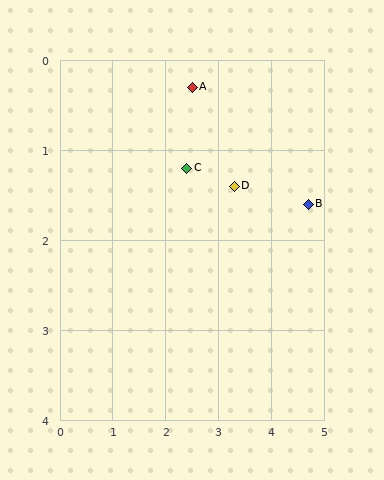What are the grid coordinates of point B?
Point B is at approximately (4.7, 1.6).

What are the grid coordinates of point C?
Point C is at approximately (2.4, 1.2).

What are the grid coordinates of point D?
Point D is at approximately (3.3, 1.4).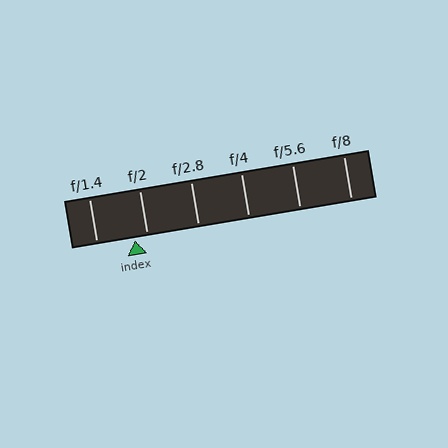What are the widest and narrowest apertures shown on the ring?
The widest aperture shown is f/1.4 and the narrowest is f/8.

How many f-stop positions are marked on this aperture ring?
There are 6 f-stop positions marked.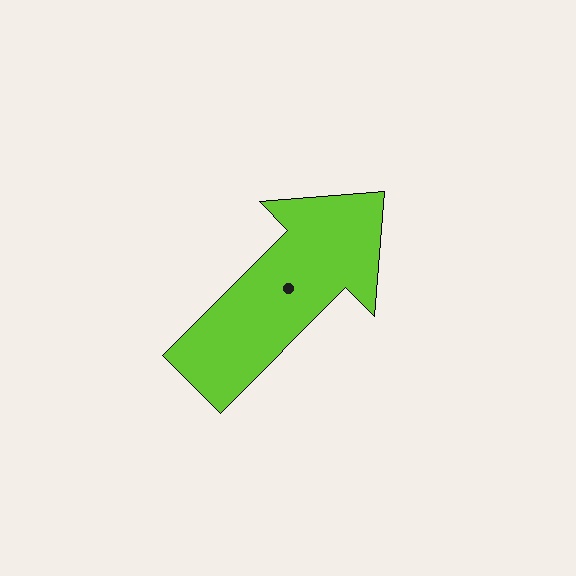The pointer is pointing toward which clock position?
Roughly 1 o'clock.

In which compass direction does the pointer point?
Northeast.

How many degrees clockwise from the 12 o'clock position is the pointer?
Approximately 45 degrees.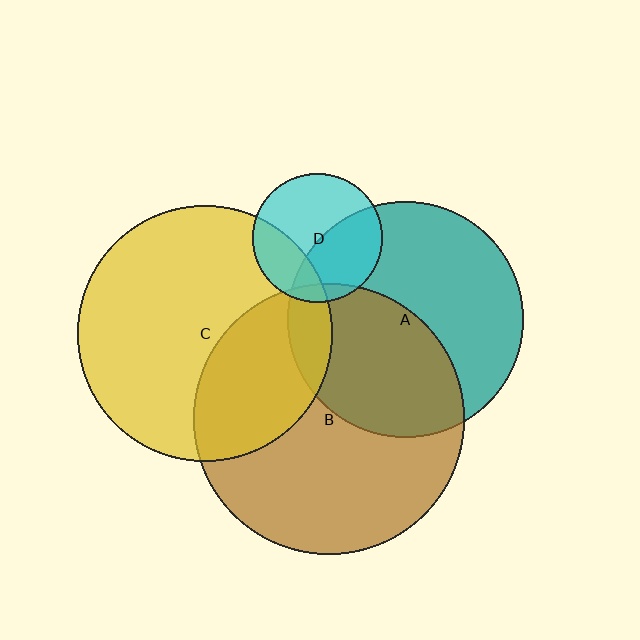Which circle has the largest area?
Circle B (brown).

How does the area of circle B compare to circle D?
Approximately 4.4 times.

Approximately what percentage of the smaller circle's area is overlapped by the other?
Approximately 25%.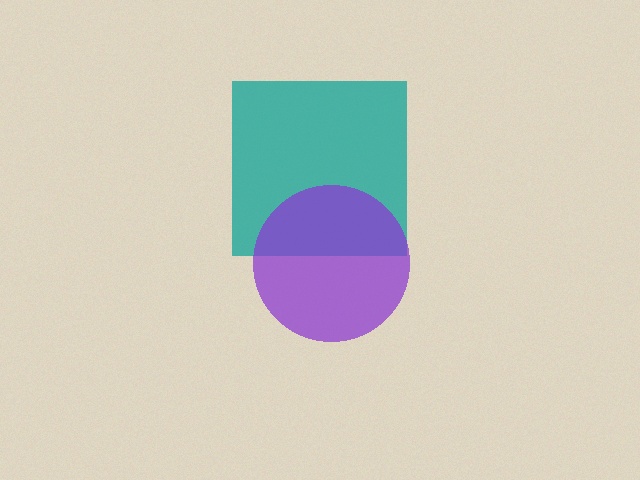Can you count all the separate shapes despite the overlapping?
Yes, there are 2 separate shapes.